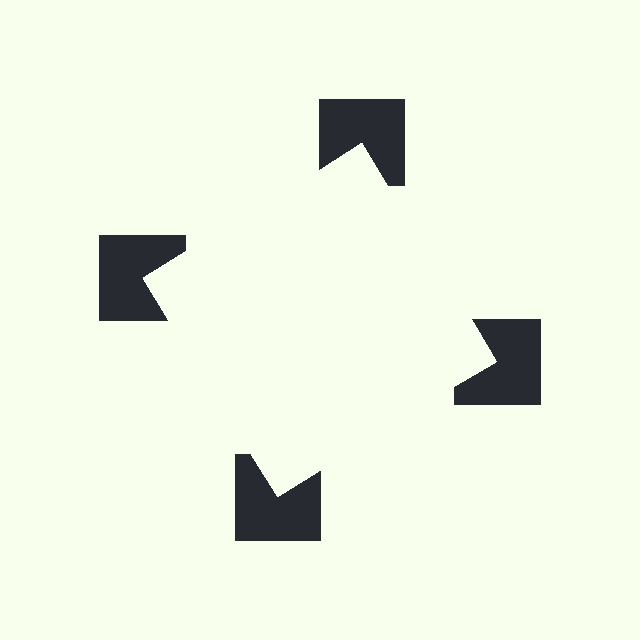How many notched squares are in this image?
There are 4 — one at each vertex of the illusory square.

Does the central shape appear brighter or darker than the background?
It typically appears slightly brighter than the background, even though no actual brightness change is drawn.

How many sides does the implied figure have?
4 sides.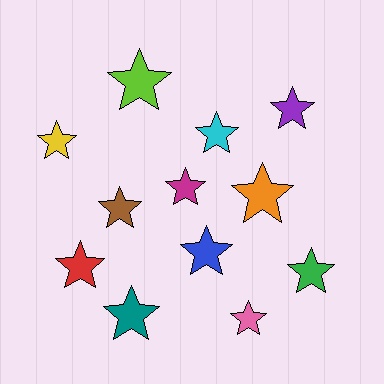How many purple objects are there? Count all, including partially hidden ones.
There is 1 purple object.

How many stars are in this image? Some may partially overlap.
There are 12 stars.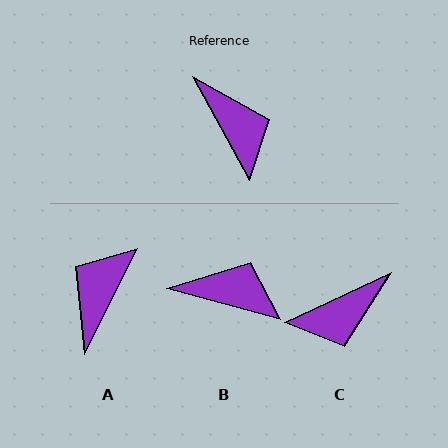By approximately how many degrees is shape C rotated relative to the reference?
Approximately 94 degrees clockwise.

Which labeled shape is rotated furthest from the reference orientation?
A, about 124 degrees away.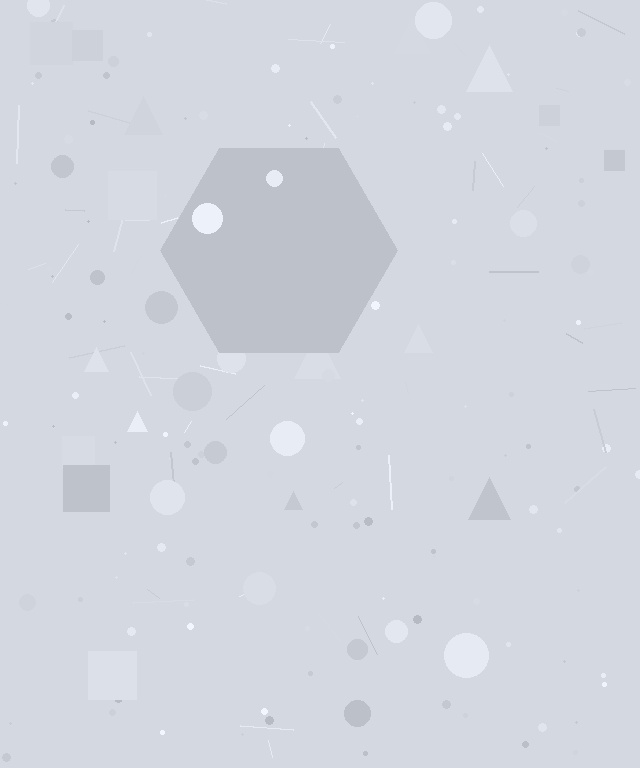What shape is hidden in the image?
A hexagon is hidden in the image.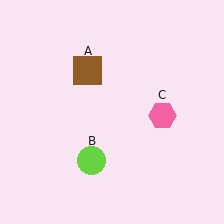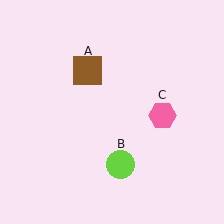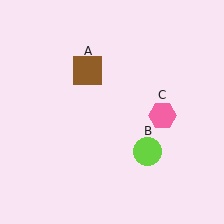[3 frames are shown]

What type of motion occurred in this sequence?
The lime circle (object B) rotated counterclockwise around the center of the scene.